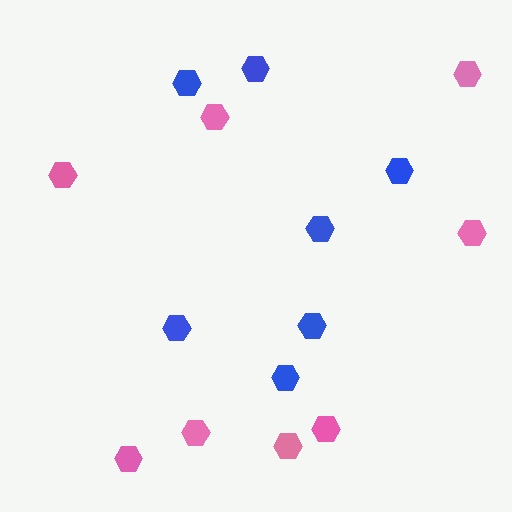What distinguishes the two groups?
There are 2 groups: one group of blue hexagons (7) and one group of pink hexagons (8).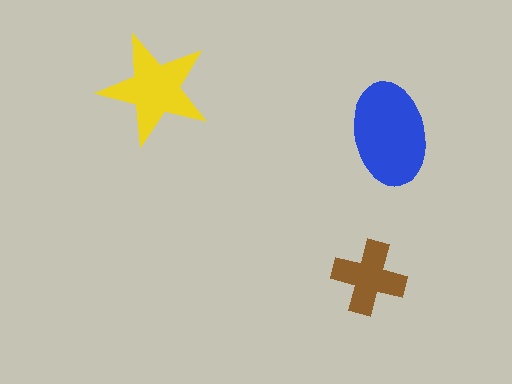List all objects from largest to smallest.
The blue ellipse, the yellow star, the brown cross.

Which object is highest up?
The yellow star is topmost.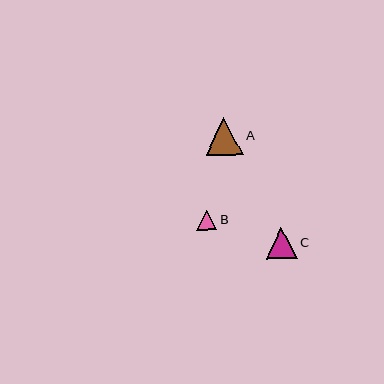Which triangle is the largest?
Triangle A is the largest with a size of approximately 38 pixels.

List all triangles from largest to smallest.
From largest to smallest: A, C, B.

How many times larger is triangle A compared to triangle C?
Triangle A is approximately 1.2 times the size of triangle C.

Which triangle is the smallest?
Triangle B is the smallest with a size of approximately 20 pixels.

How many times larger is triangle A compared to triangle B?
Triangle A is approximately 1.9 times the size of triangle B.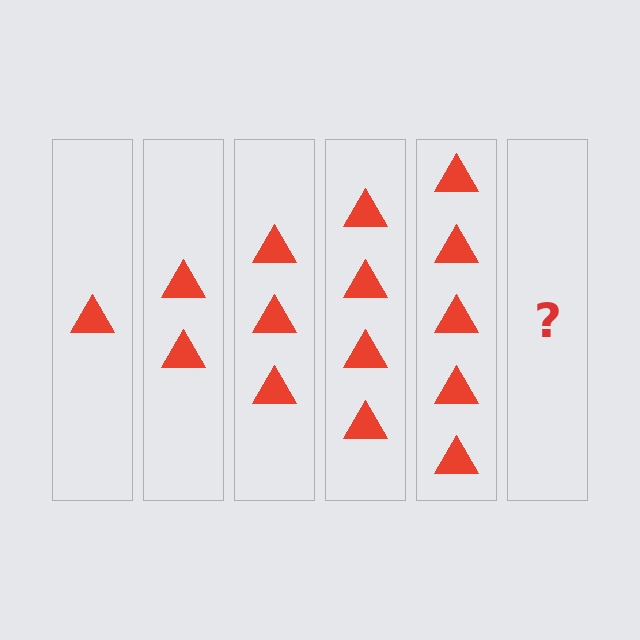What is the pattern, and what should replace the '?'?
The pattern is that each step adds one more triangle. The '?' should be 6 triangles.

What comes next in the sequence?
The next element should be 6 triangles.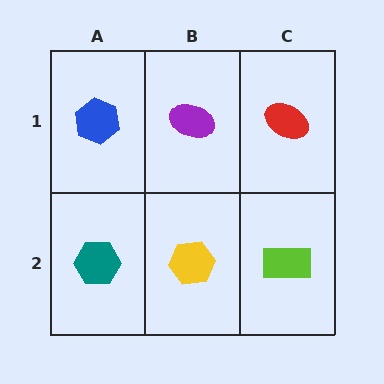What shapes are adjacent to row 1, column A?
A teal hexagon (row 2, column A), a purple ellipse (row 1, column B).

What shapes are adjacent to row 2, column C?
A red ellipse (row 1, column C), a yellow hexagon (row 2, column B).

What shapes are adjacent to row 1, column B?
A yellow hexagon (row 2, column B), a blue hexagon (row 1, column A), a red ellipse (row 1, column C).